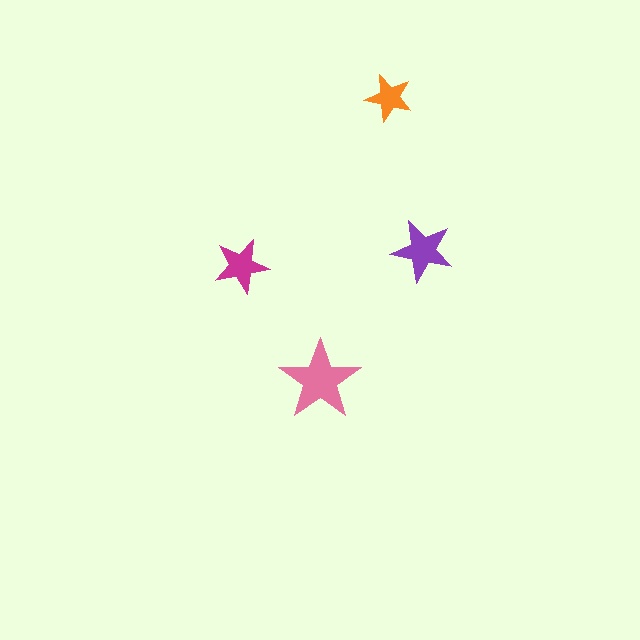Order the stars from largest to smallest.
the pink one, the purple one, the magenta one, the orange one.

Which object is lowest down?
The pink star is bottommost.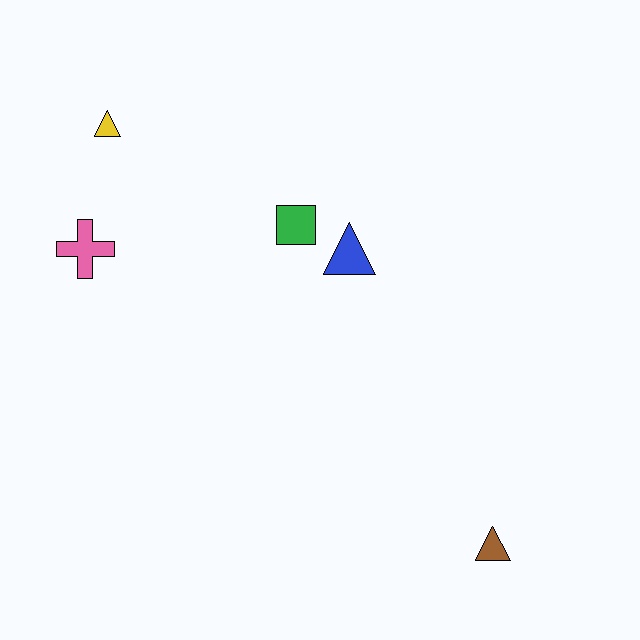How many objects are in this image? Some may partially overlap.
There are 5 objects.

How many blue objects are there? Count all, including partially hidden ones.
There is 1 blue object.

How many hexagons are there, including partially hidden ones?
There are no hexagons.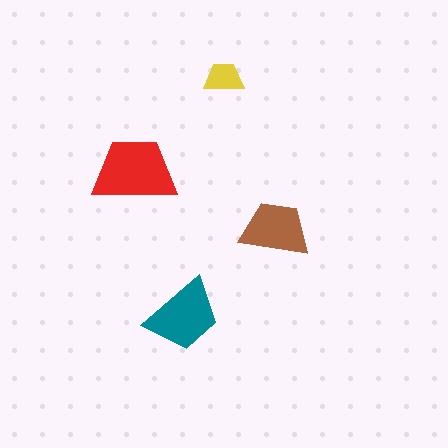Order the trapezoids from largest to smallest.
the red one, the teal one, the brown one, the yellow one.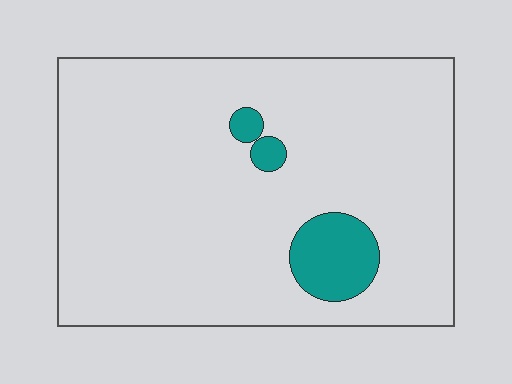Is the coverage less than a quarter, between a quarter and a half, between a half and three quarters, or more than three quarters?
Less than a quarter.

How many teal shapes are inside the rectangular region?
3.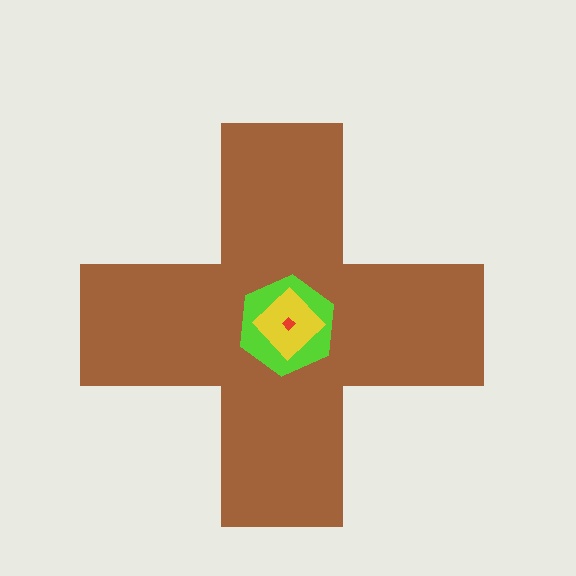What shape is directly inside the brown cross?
The lime hexagon.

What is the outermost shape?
The brown cross.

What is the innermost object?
The red diamond.